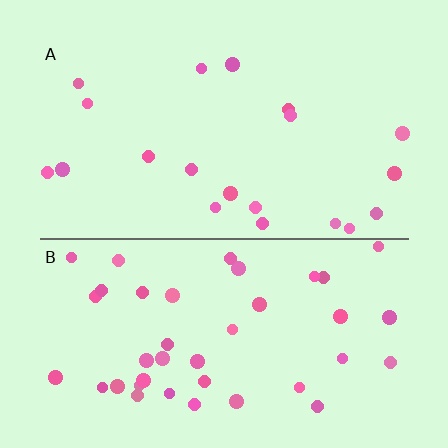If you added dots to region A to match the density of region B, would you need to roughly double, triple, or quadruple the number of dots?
Approximately double.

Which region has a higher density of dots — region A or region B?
B (the bottom).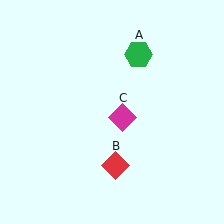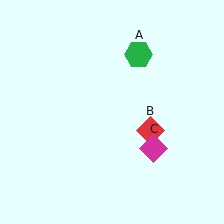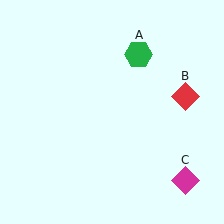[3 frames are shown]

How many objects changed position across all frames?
2 objects changed position: red diamond (object B), magenta diamond (object C).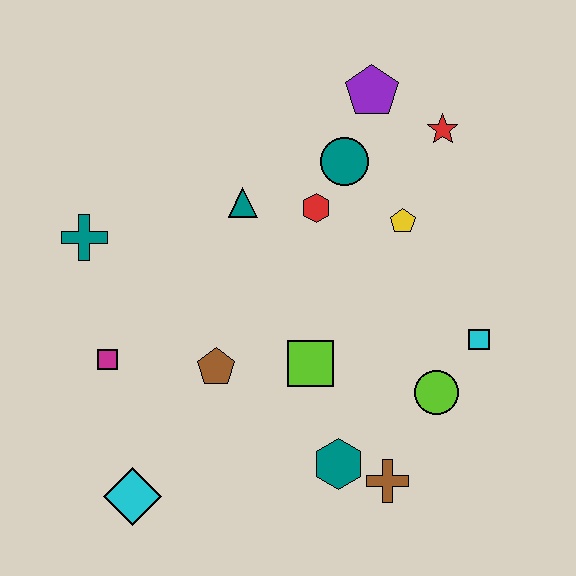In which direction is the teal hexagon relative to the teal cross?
The teal hexagon is to the right of the teal cross.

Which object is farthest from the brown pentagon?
The red star is farthest from the brown pentagon.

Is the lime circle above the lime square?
No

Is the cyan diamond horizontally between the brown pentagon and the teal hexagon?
No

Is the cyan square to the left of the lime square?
No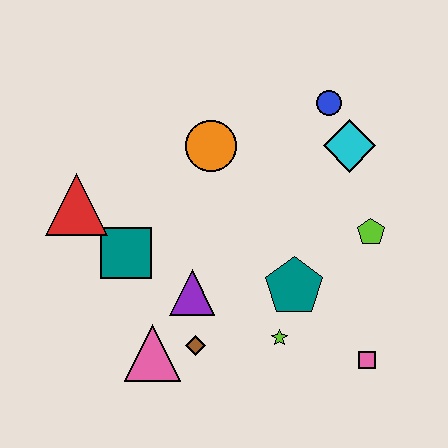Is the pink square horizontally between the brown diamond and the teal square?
No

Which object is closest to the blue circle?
The cyan diamond is closest to the blue circle.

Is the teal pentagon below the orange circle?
Yes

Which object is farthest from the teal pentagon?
The red triangle is farthest from the teal pentagon.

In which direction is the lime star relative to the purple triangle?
The lime star is to the right of the purple triangle.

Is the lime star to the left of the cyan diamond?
Yes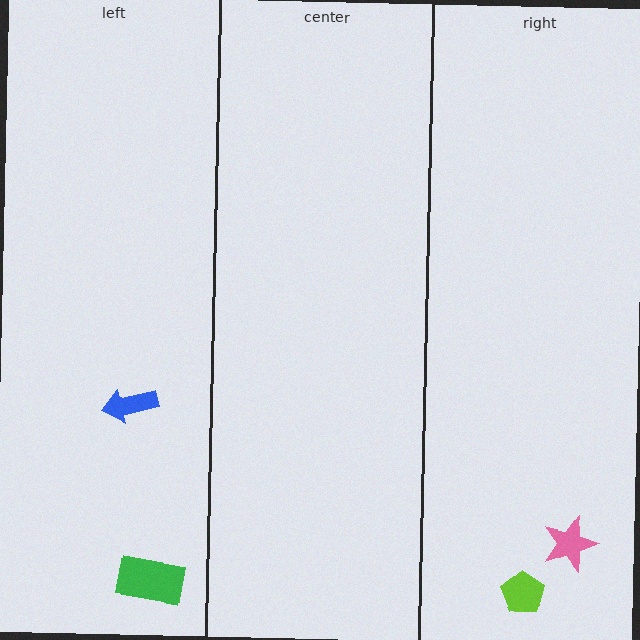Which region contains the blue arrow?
The left region.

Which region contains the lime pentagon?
The right region.